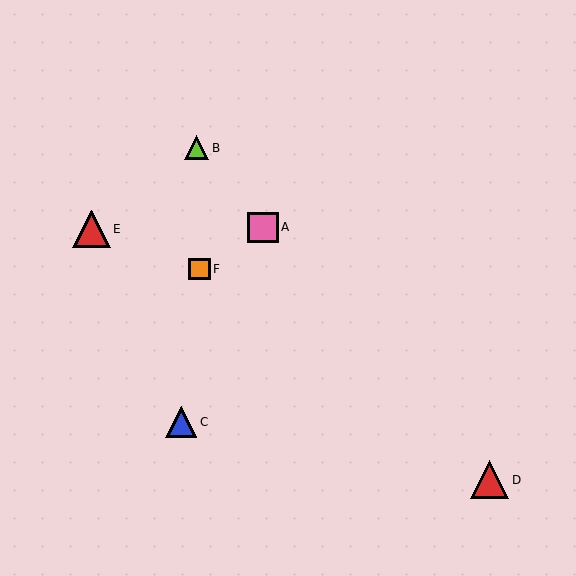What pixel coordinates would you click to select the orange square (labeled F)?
Click at (200, 269) to select the orange square F.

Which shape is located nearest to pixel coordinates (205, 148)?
The lime triangle (labeled B) at (197, 148) is nearest to that location.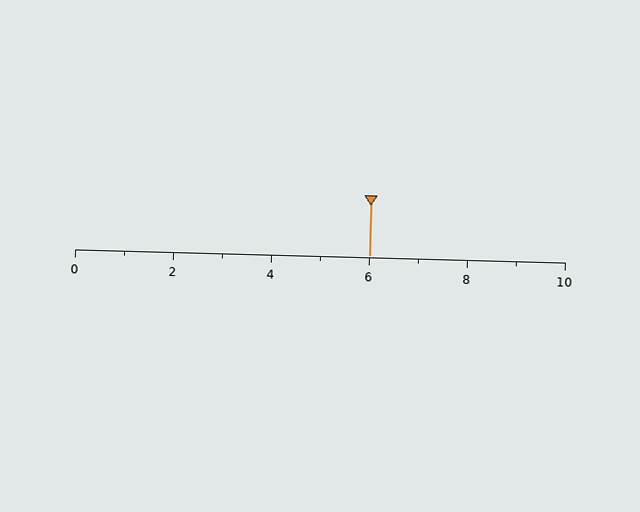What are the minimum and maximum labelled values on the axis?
The axis runs from 0 to 10.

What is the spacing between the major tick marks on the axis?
The major ticks are spaced 2 apart.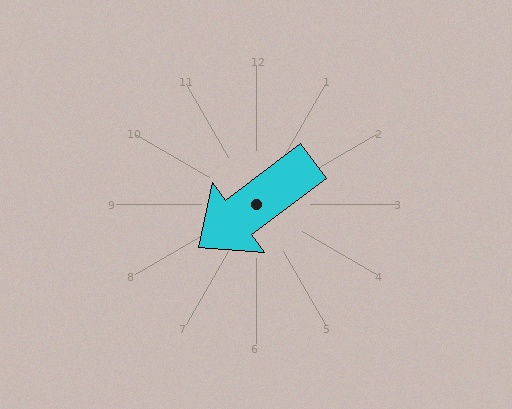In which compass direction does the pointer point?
Southwest.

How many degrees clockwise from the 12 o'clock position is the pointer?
Approximately 233 degrees.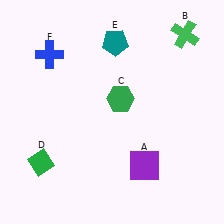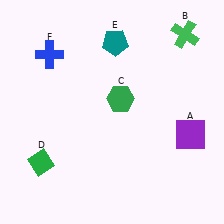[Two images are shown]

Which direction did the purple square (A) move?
The purple square (A) moved right.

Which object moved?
The purple square (A) moved right.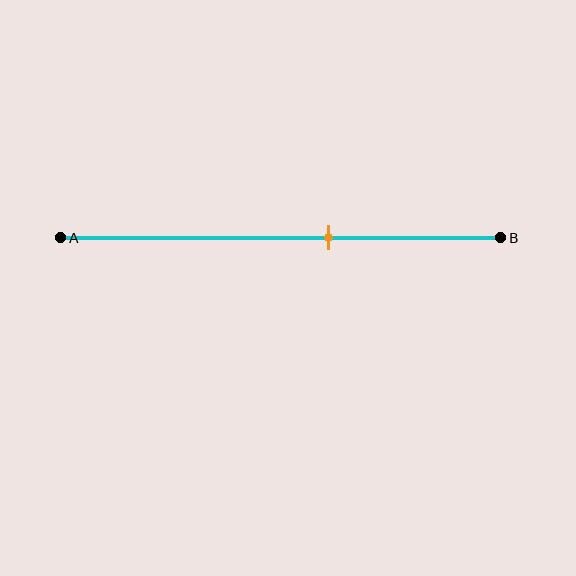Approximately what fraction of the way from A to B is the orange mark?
The orange mark is approximately 60% of the way from A to B.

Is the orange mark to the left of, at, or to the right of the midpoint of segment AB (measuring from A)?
The orange mark is to the right of the midpoint of segment AB.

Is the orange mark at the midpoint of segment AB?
No, the mark is at about 60% from A, not at the 50% midpoint.